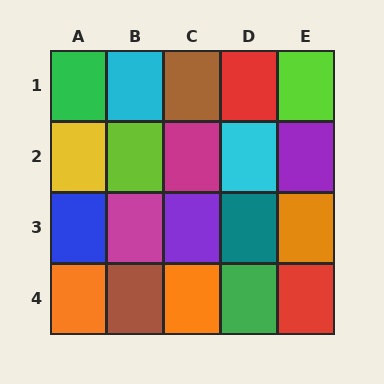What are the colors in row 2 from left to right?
Yellow, lime, magenta, cyan, purple.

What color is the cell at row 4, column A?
Orange.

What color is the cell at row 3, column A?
Blue.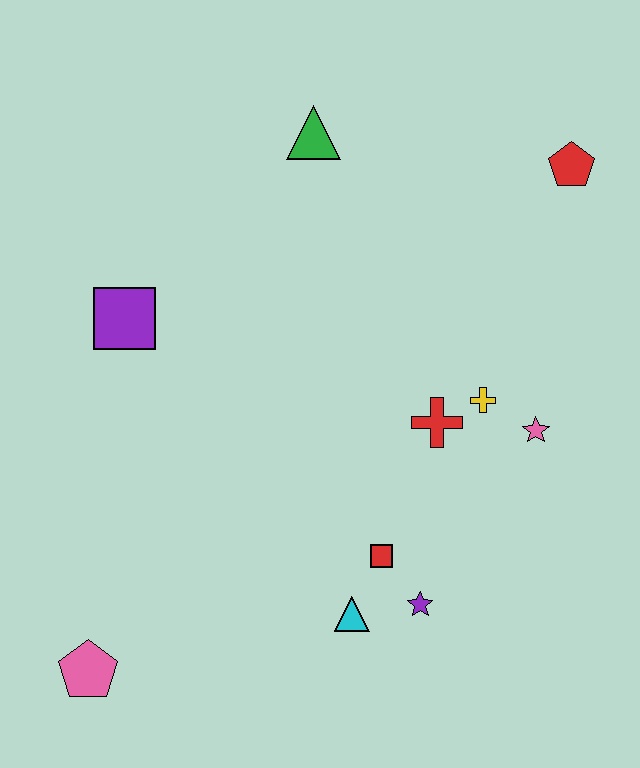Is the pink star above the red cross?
No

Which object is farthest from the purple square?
The red pentagon is farthest from the purple square.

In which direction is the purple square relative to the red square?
The purple square is to the left of the red square.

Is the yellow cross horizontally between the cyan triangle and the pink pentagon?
No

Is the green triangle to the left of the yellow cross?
Yes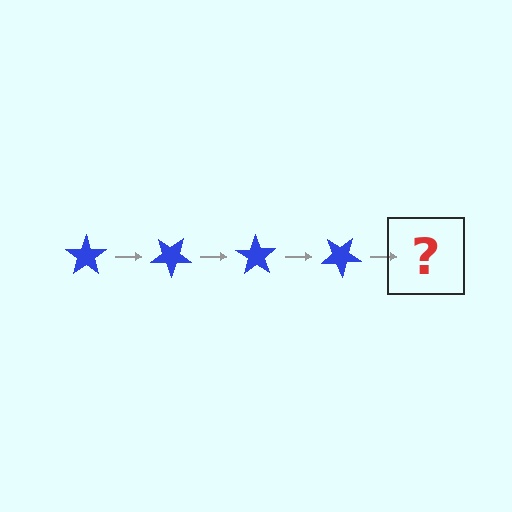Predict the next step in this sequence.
The next step is a blue star rotated 140 degrees.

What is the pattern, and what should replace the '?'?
The pattern is that the star rotates 35 degrees each step. The '?' should be a blue star rotated 140 degrees.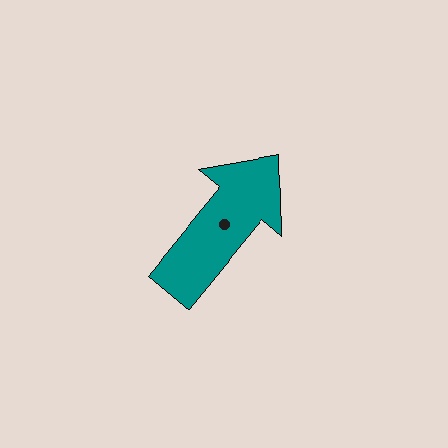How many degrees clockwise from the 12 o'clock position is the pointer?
Approximately 39 degrees.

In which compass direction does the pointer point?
Northeast.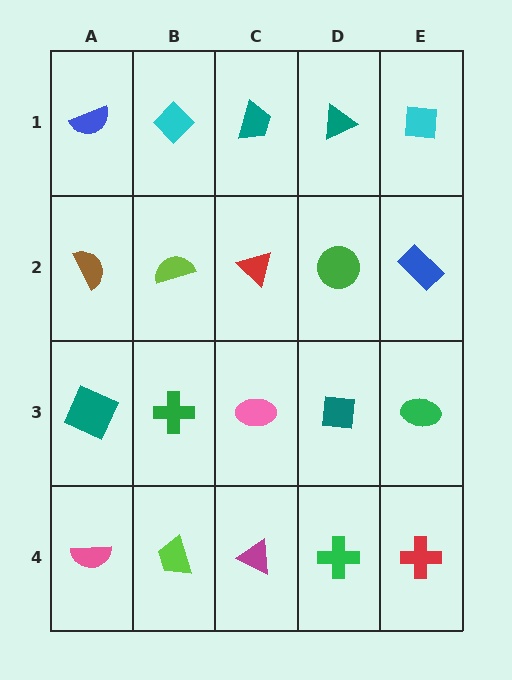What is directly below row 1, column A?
A brown semicircle.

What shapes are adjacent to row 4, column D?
A teal square (row 3, column D), a magenta triangle (row 4, column C), a red cross (row 4, column E).